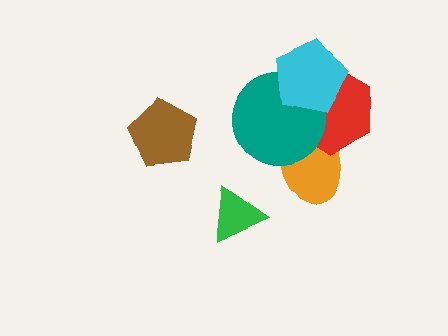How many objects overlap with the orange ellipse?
2 objects overlap with the orange ellipse.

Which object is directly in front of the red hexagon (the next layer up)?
The teal circle is directly in front of the red hexagon.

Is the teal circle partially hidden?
Yes, it is partially covered by another shape.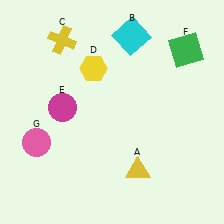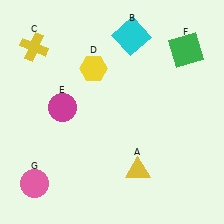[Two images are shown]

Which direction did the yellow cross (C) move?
The yellow cross (C) moved left.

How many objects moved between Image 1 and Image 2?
2 objects moved between the two images.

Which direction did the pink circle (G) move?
The pink circle (G) moved down.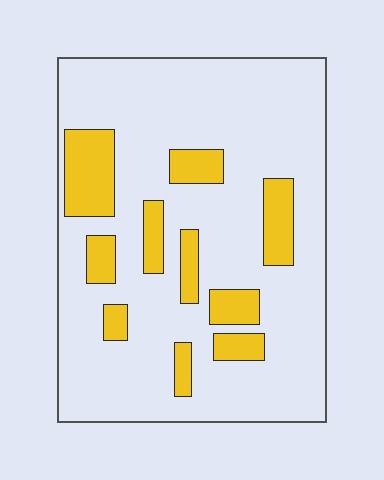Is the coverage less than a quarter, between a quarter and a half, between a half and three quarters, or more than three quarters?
Less than a quarter.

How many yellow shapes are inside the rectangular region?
10.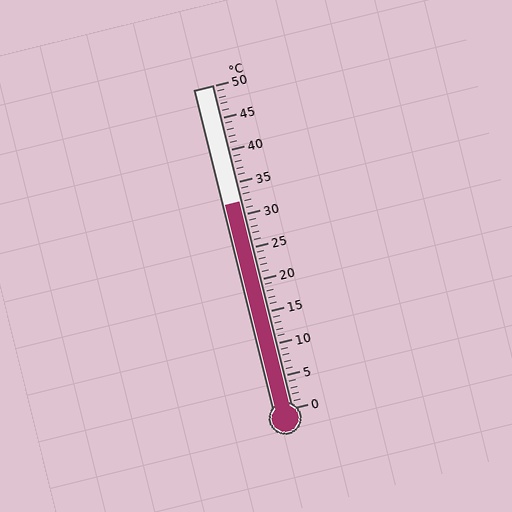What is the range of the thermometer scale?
The thermometer scale ranges from 0°C to 50°C.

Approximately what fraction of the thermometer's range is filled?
The thermometer is filled to approximately 65% of its range.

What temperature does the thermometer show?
The thermometer shows approximately 32°C.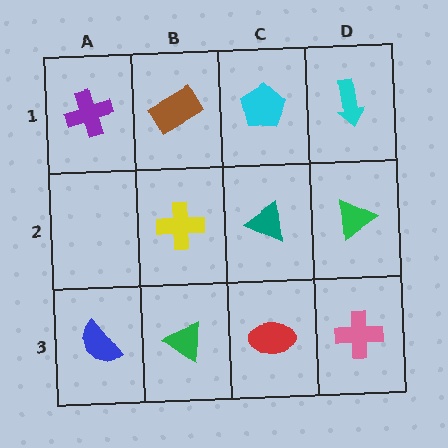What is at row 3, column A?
A blue semicircle.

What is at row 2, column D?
A green triangle.